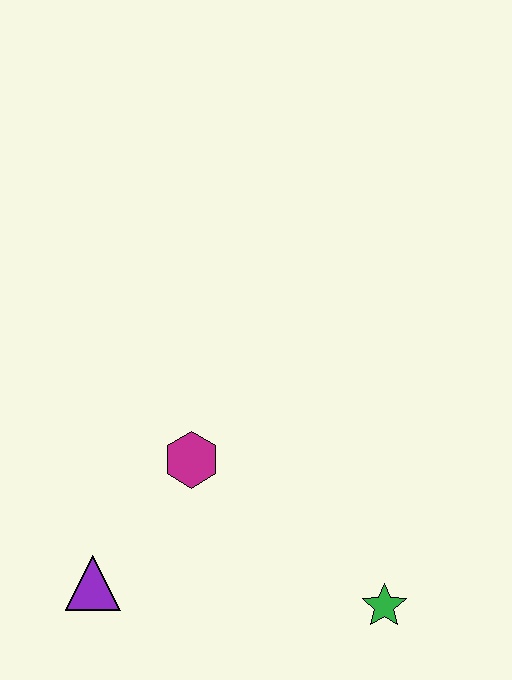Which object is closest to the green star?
The magenta hexagon is closest to the green star.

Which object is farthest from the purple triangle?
The green star is farthest from the purple triangle.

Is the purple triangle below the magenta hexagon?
Yes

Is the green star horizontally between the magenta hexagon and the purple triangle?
No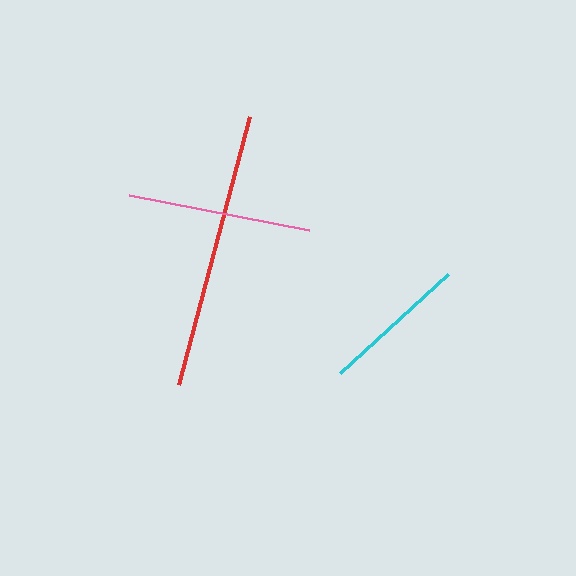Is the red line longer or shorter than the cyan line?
The red line is longer than the cyan line.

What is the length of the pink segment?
The pink segment is approximately 182 pixels long.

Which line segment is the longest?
The red line is the longest at approximately 277 pixels.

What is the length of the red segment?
The red segment is approximately 277 pixels long.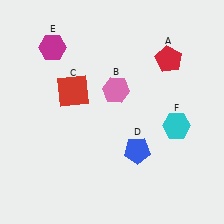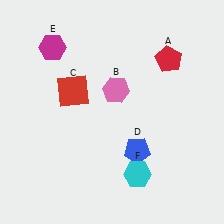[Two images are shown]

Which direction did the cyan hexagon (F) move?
The cyan hexagon (F) moved down.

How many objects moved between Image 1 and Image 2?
1 object moved between the two images.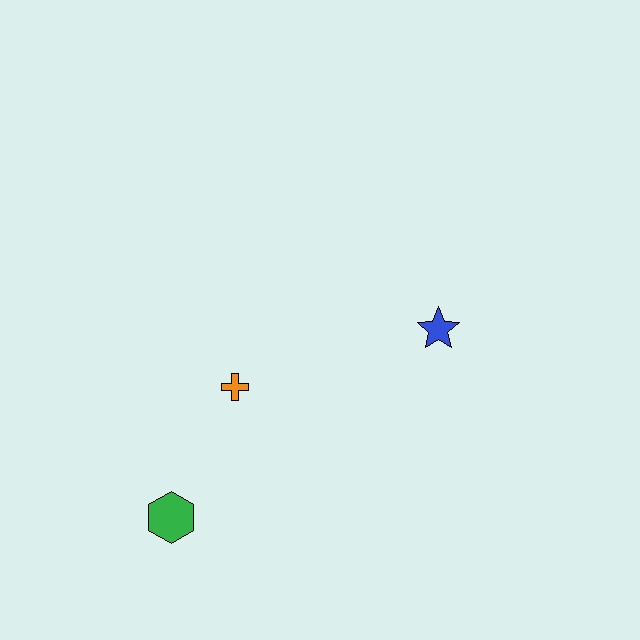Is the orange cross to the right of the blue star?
No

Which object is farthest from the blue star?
The green hexagon is farthest from the blue star.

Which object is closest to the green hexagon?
The orange cross is closest to the green hexagon.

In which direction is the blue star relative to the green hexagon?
The blue star is to the right of the green hexagon.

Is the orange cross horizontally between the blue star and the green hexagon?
Yes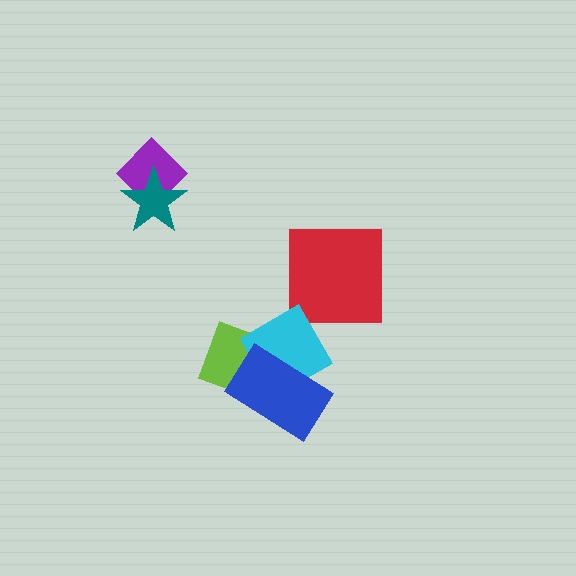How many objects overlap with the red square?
0 objects overlap with the red square.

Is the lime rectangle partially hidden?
Yes, it is partially covered by another shape.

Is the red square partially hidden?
No, no other shape covers it.